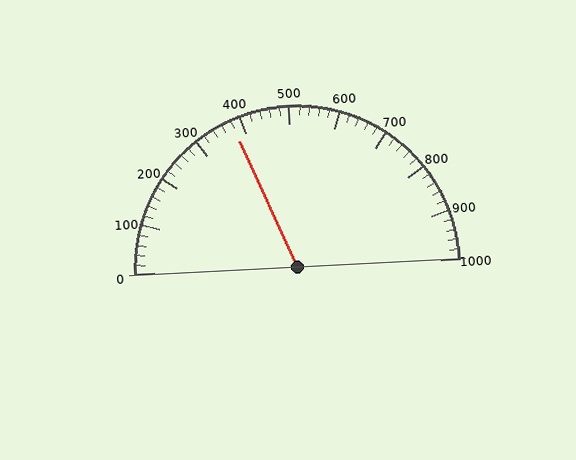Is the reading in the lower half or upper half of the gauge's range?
The reading is in the lower half of the range (0 to 1000).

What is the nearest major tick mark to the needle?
The nearest major tick mark is 400.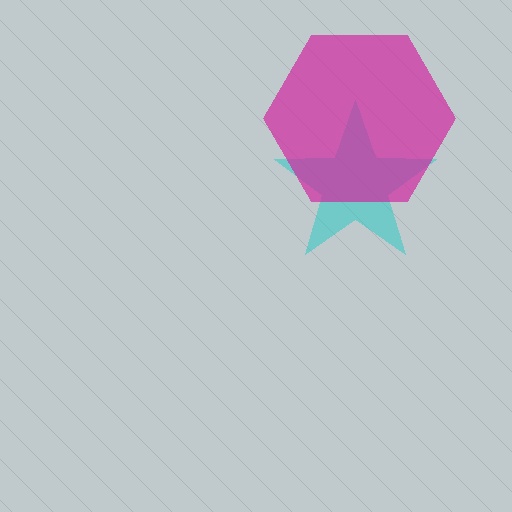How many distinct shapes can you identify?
There are 2 distinct shapes: a cyan star, a magenta hexagon.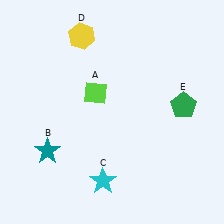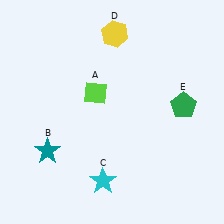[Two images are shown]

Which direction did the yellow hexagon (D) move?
The yellow hexagon (D) moved right.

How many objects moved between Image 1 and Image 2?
1 object moved between the two images.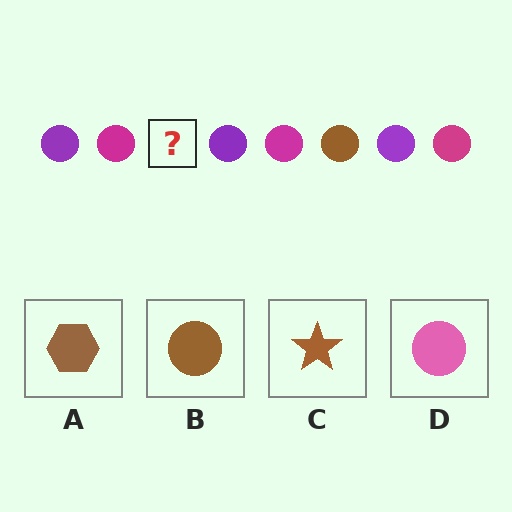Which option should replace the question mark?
Option B.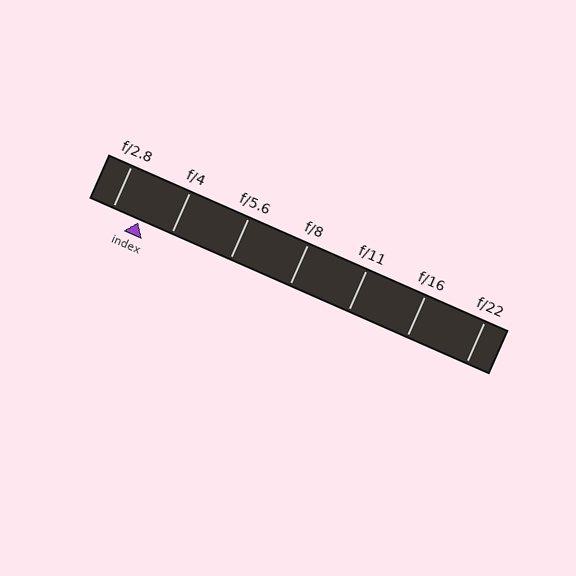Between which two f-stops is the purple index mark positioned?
The index mark is between f/2.8 and f/4.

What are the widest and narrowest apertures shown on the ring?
The widest aperture shown is f/2.8 and the narrowest is f/22.